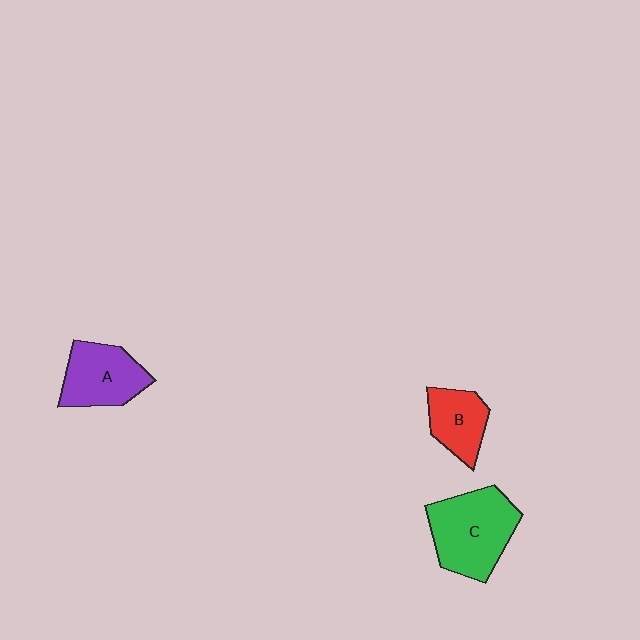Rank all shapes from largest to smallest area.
From largest to smallest: C (green), A (purple), B (red).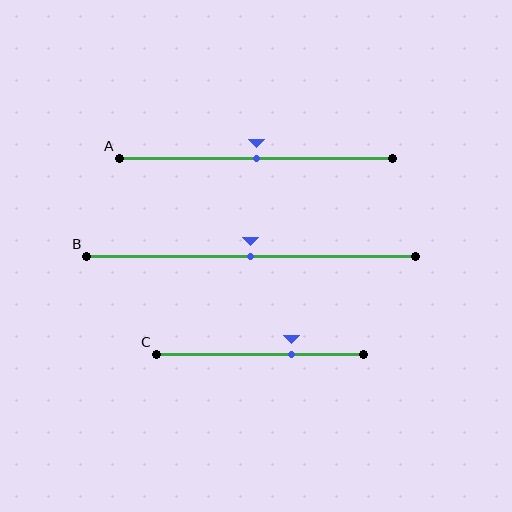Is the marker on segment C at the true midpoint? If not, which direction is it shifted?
No, the marker on segment C is shifted to the right by about 15% of the segment length.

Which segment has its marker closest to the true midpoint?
Segment A has its marker closest to the true midpoint.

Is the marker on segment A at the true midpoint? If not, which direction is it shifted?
Yes, the marker on segment A is at the true midpoint.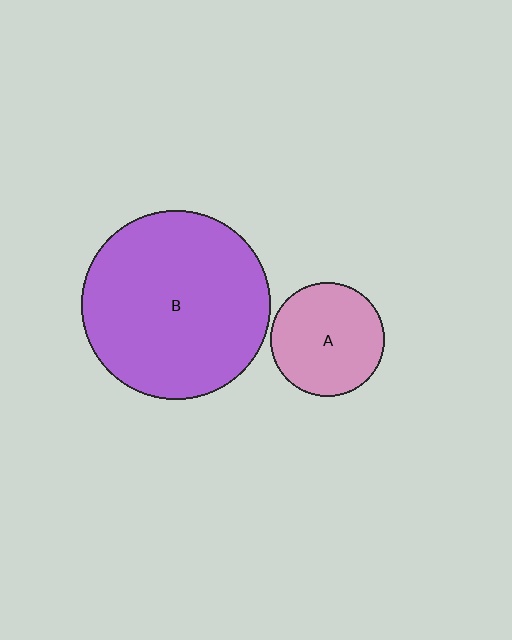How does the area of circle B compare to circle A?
Approximately 2.8 times.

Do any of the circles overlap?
No, none of the circles overlap.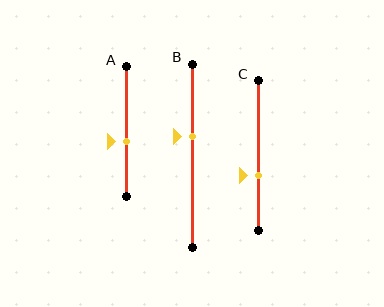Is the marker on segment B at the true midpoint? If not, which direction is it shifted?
No, the marker on segment B is shifted upward by about 11% of the segment length.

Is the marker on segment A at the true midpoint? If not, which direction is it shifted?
No, the marker on segment A is shifted downward by about 8% of the segment length.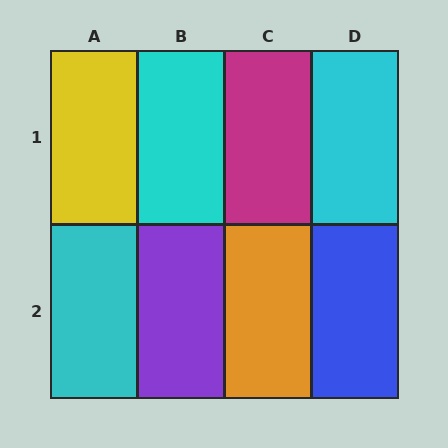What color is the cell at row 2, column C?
Orange.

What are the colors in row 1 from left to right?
Yellow, cyan, magenta, cyan.